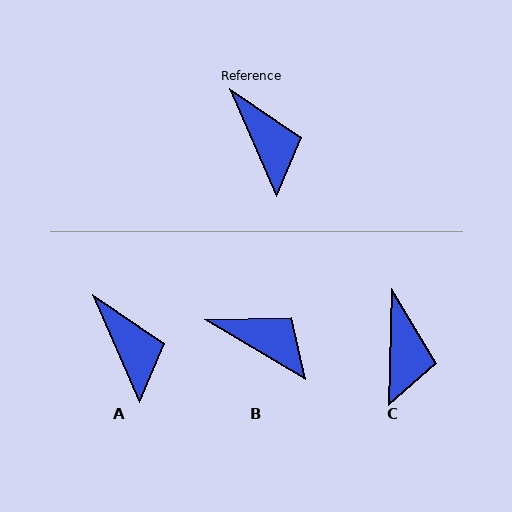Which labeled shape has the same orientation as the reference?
A.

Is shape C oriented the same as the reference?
No, it is off by about 25 degrees.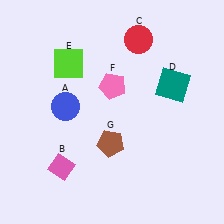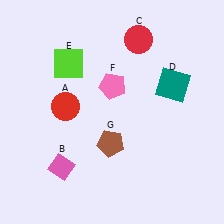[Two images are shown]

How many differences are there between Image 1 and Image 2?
There is 1 difference between the two images.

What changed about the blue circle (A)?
In Image 1, A is blue. In Image 2, it changed to red.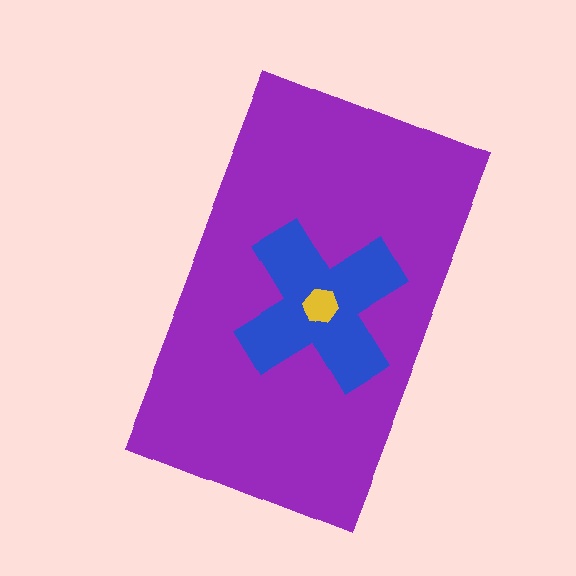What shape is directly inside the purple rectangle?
The blue cross.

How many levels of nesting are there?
3.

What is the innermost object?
The yellow hexagon.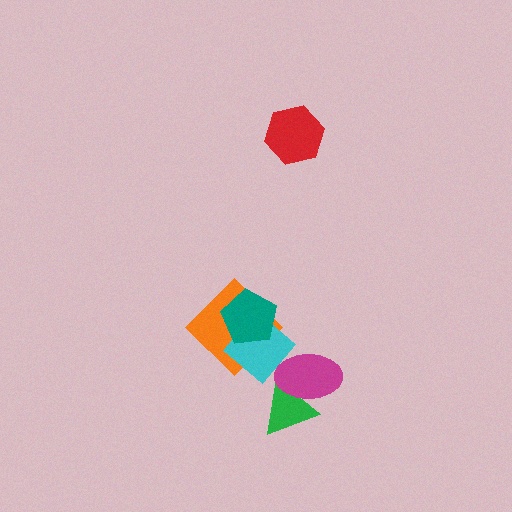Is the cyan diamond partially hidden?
Yes, it is partially covered by another shape.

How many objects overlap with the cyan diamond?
3 objects overlap with the cyan diamond.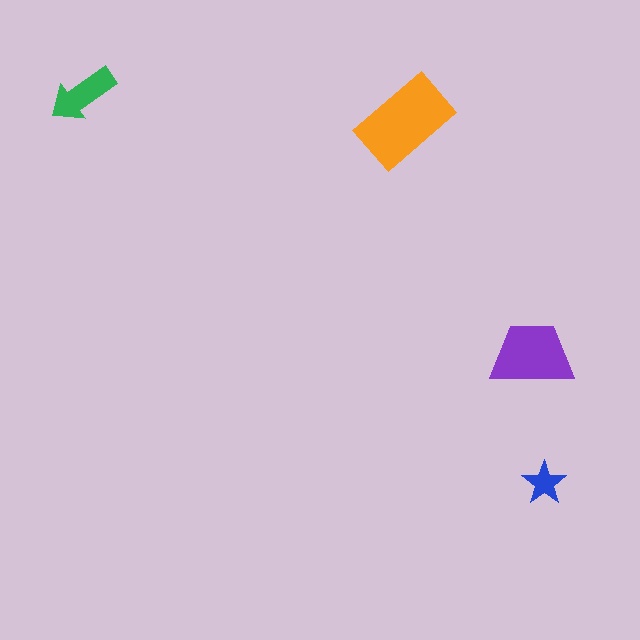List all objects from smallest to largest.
The blue star, the green arrow, the purple trapezoid, the orange rectangle.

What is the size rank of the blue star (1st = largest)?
4th.